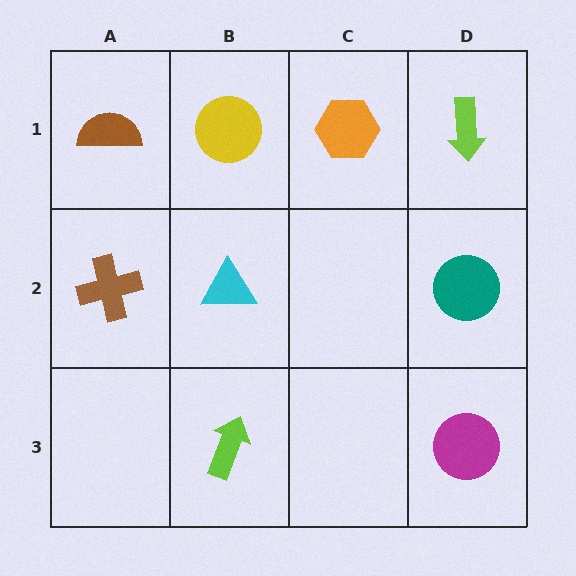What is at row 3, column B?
A lime arrow.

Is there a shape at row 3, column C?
No, that cell is empty.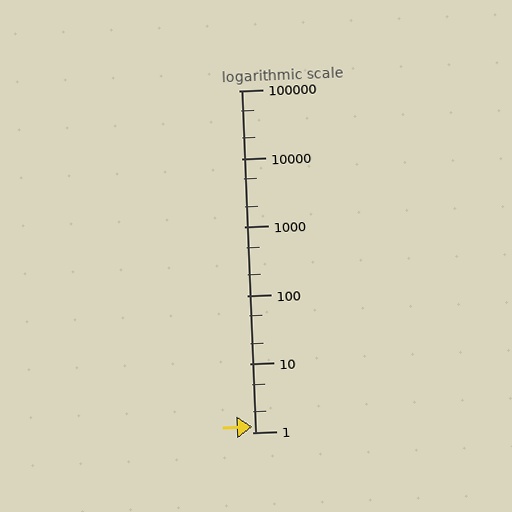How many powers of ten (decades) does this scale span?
The scale spans 5 decades, from 1 to 100000.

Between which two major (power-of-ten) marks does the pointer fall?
The pointer is between 1 and 10.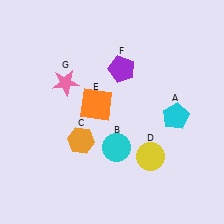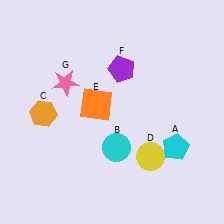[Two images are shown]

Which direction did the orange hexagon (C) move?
The orange hexagon (C) moved left.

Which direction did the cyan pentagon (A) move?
The cyan pentagon (A) moved down.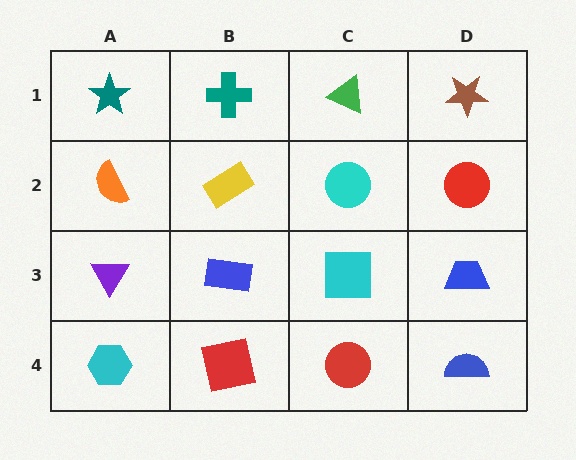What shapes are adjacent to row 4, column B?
A blue rectangle (row 3, column B), a cyan hexagon (row 4, column A), a red circle (row 4, column C).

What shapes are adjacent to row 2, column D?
A brown star (row 1, column D), a blue trapezoid (row 3, column D), a cyan circle (row 2, column C).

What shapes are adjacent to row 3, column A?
An orange semicircle (row 2, column A), a cyan hexagon (row 4, column A), a blue rectangle (row 3, column B).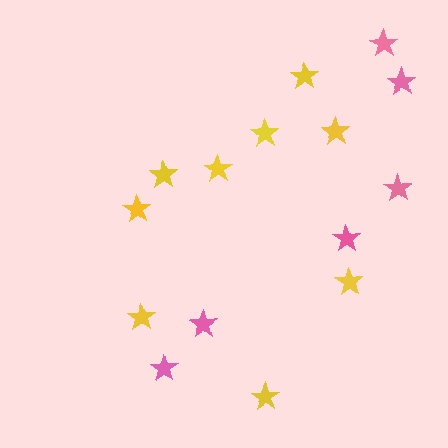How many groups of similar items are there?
There are 2 groups: one group of yellow stars (9) and one group of pink stars (6).